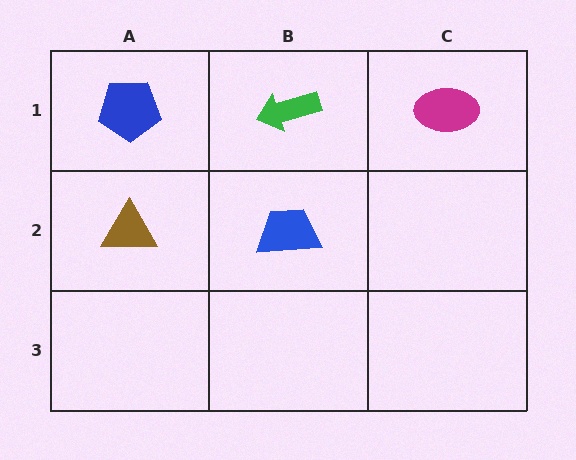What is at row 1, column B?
A green arrow.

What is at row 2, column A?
A brown triangle.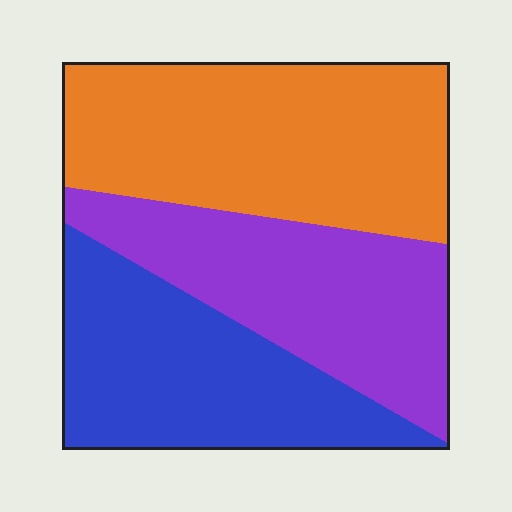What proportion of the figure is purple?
Purple takes up about one third (1/3) of the figure.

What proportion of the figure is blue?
Blue takes up between a quarter and a half of the figure.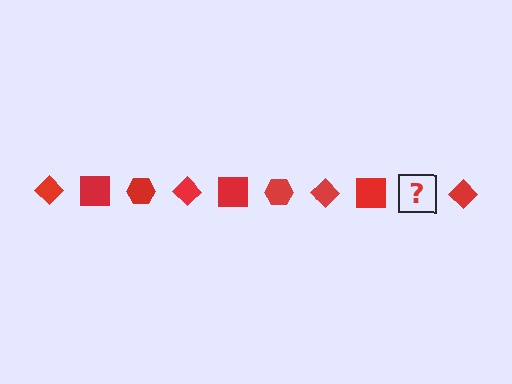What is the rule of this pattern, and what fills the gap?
The rule is that the pattern cycles through diamond, square, hexagon shapes in red. The gap should be filled with a red hexagon.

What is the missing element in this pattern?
The missing element is a red hexagon.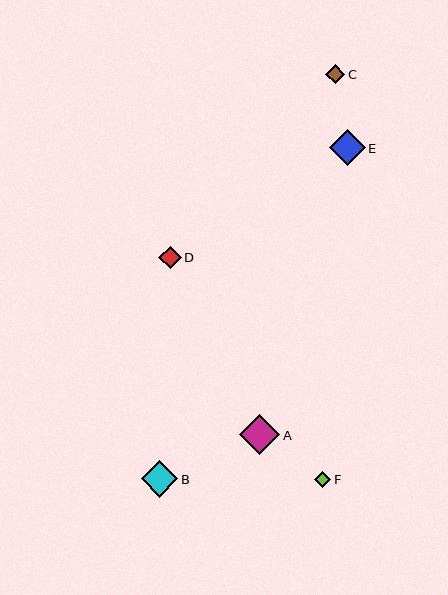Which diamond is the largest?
Diamond A is the largest with a size of approximately 40 pixels.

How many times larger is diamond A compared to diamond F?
Diamond A is approximately 2.4 times the size of diamond F.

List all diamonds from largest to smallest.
From largest to smallest: A, B, E, D, C, F.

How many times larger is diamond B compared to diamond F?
Diamond B is approximately 2.2 times the size of diamond F.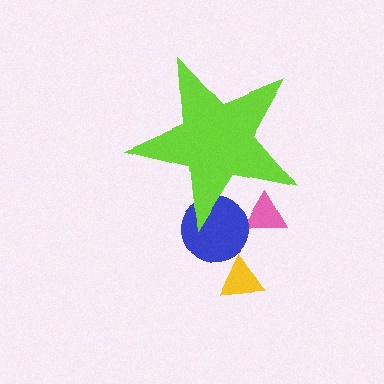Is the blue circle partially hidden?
Yes, the blue circle is partially hidden behind the lime star.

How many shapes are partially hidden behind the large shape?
2 shapes are partially hidden.